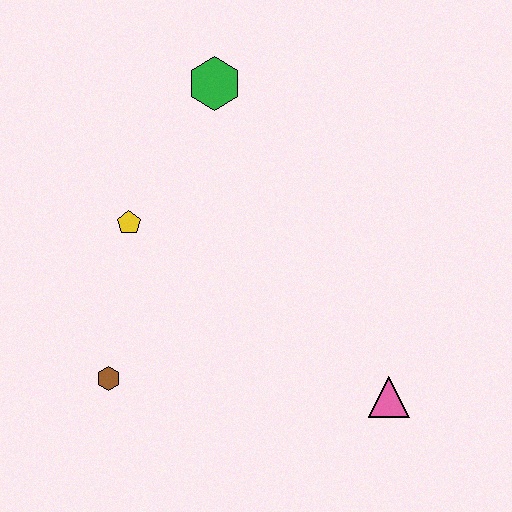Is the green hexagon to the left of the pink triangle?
Yes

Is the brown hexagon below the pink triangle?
No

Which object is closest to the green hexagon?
The yellow pentagon is closest to the green hexagon.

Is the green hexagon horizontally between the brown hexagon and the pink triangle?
Yes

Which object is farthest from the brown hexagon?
The green hexagon is farthest from the brown hexagon.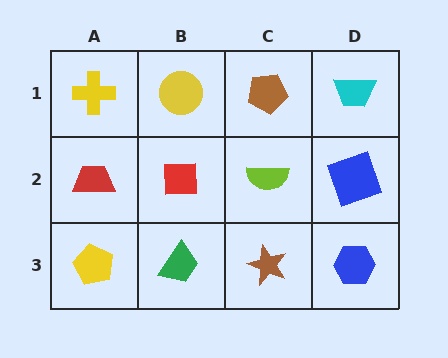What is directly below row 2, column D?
A blue hexagon.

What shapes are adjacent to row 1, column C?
A lime semicircle (row 2, column C), a yellow circle (row 1, column B), a cyan trapezoid (row 1, column D).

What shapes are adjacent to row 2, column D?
A cyan trapezoid (row 1, column D), a blue hexagon (row 3, column D), a lime semicircle (row 2, column C).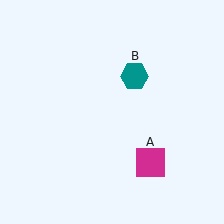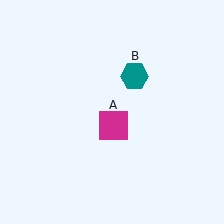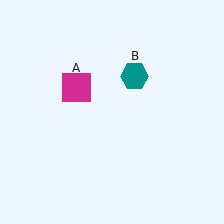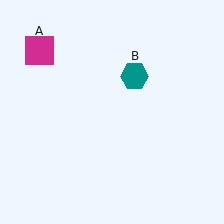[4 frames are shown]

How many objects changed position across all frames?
1 object changed position: magenta square (object A).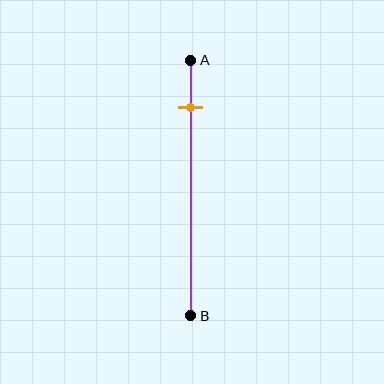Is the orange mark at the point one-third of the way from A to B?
No, the mark is at about 20% from A, not at the 33% one-third point.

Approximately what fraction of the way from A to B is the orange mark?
The orange mark is approximately 20% of the way from A to B.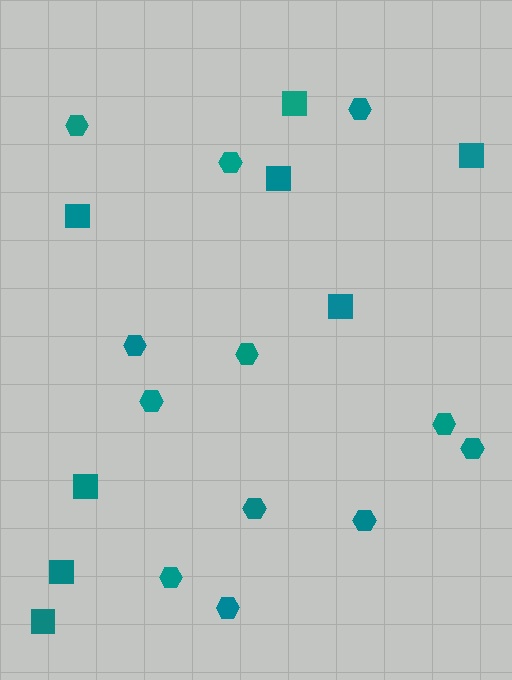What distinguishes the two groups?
There are 2 groups: one group of hexagons (12) and one group of squares (8).